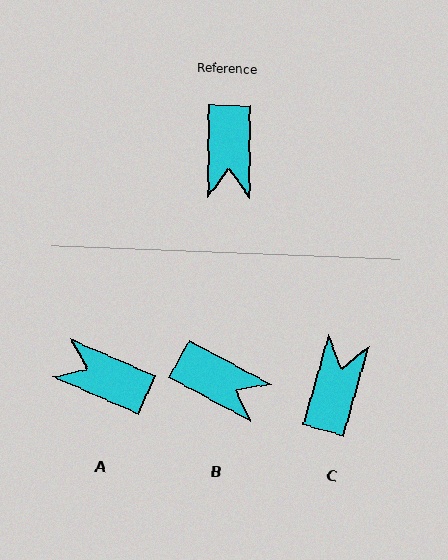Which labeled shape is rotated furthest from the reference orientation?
C, about 165 degrees away.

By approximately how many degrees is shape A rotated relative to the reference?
Approximately 113 degrees clockwise.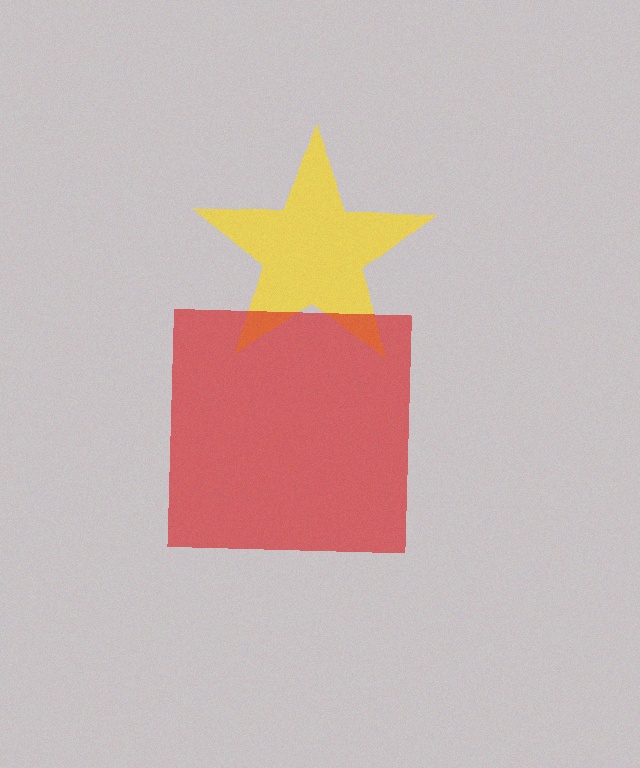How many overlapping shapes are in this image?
There are 2 overlapping shapes in the image.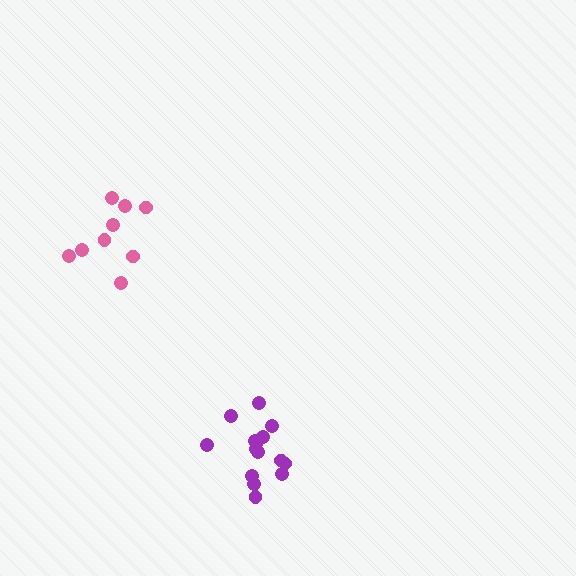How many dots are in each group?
Group 1: 15 dots, Group 2: 9 dots (24 total).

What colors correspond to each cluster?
The clusters are colored: purple, pink.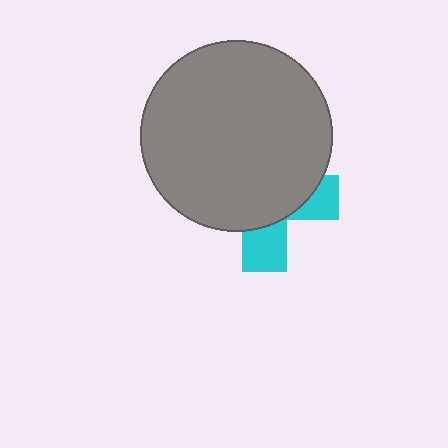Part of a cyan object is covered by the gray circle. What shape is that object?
It is a cross.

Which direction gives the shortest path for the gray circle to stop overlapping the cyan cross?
Moving up gives the shortest separation.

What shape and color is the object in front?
The object in front is a gray circle.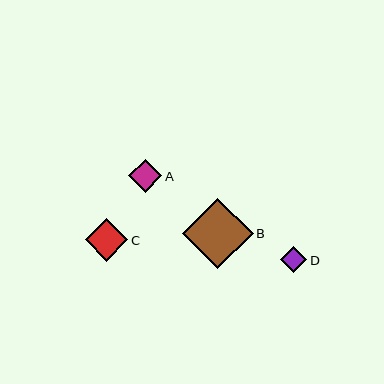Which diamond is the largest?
Diamond B is the largest with a size of approximately 70 pixels.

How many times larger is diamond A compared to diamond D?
Diamond A is approximately 1.3 times the size of diamond D.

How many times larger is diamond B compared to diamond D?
Diamond B is approximately 2.6 times the size of diamond D.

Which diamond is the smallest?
Diamond D is the smallest with a size of approximately 27 pixels.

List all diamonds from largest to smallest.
From largest to smallest: B, C, A, D.